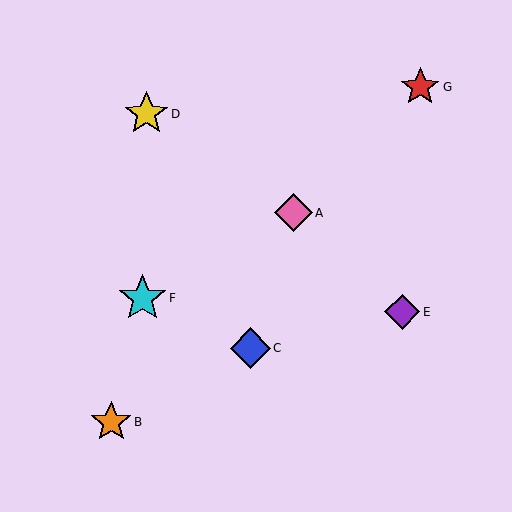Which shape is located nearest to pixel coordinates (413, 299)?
The purple diamond (labeled E) at (402, 312) is nearest to that location.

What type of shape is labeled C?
Shape C is a blue diamond.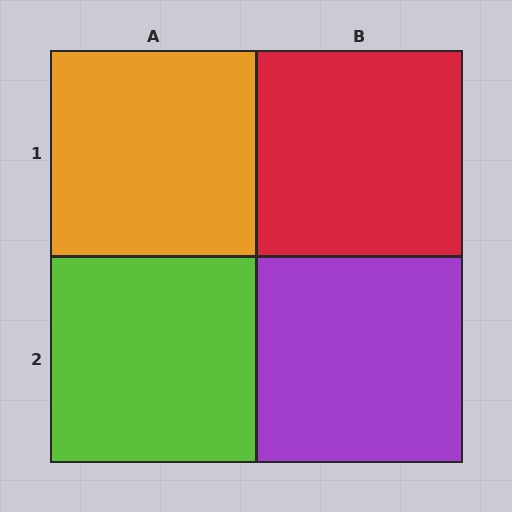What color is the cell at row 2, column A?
Lime.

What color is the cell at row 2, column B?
Purple.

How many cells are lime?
1 cell is lime.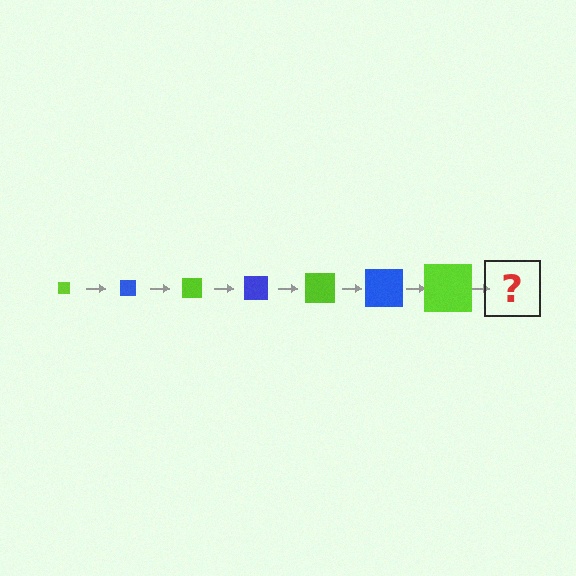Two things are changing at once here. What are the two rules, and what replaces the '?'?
The two rules are that the square grows larger each step and the color cycles through lime and blue. The '?' should be a blue square, larger than the previous one.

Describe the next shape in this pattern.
It should be a blue square, larger than the previous one.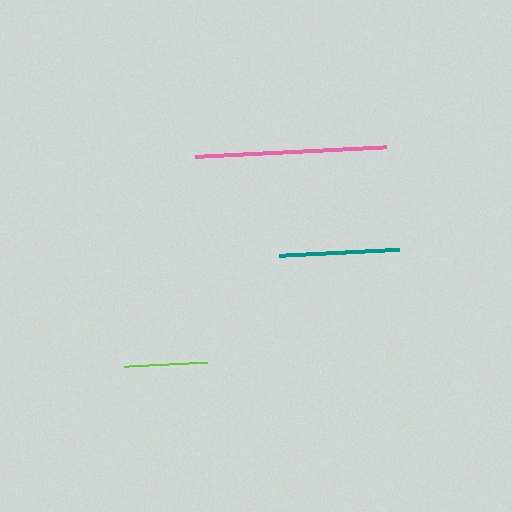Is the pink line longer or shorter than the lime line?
The pink line is longer than the lime line.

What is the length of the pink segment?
The pink segment is approximately 191 pixels long.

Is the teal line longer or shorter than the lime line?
The teal line is longer than the lime line.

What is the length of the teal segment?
The teal segment is approximately 119 pixels long.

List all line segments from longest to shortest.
From longest to shortest: pink, teal, lime.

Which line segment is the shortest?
The lime line is the shortest at approximately 83 pixels.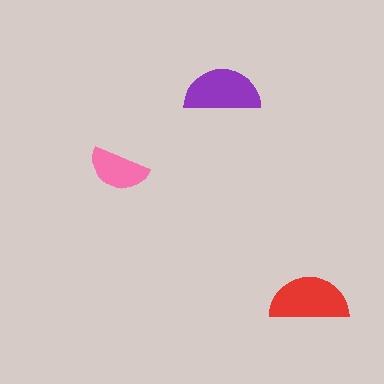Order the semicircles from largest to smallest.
the red one, the purple one, the pink one.